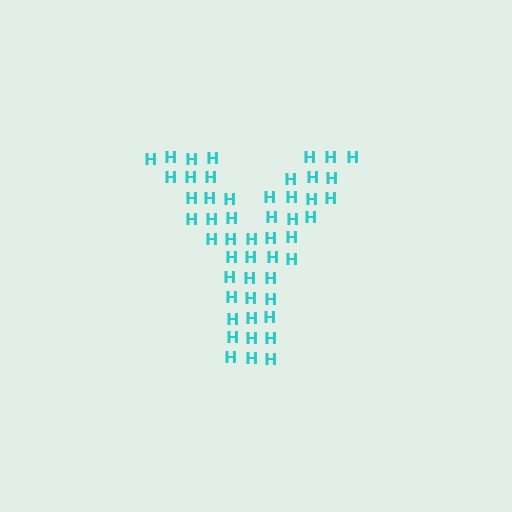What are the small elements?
The small elements are letter H's.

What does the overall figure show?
The overall figure shows the letter Y.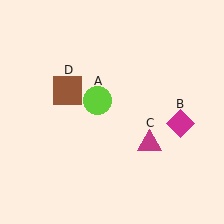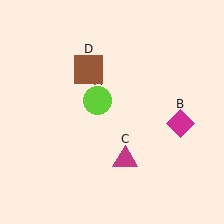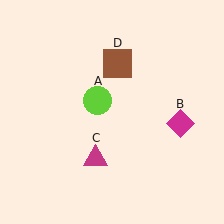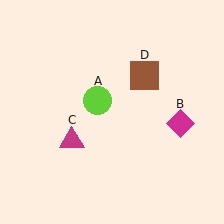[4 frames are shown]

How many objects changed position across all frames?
2 objects changed position: magenta triangle (object C), brown square (object D).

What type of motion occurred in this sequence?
The magenta triangle (object C), brown square (object D) rotated clockwise around the center of the scene.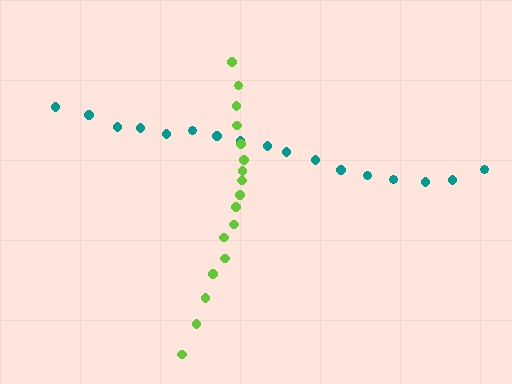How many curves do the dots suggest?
There are 2 distinct paths.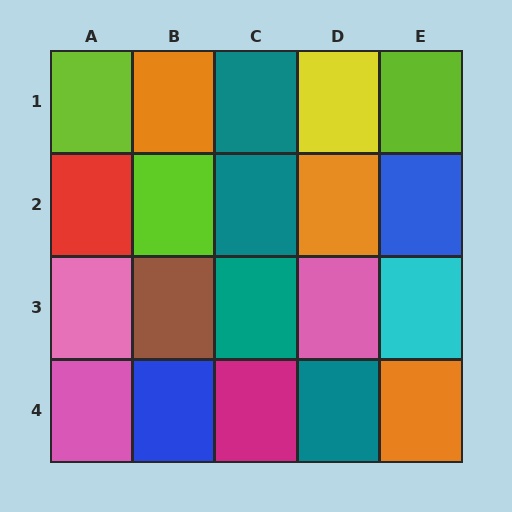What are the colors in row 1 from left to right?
Lime, orange, teal, yellow, lime.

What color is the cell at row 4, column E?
Orange.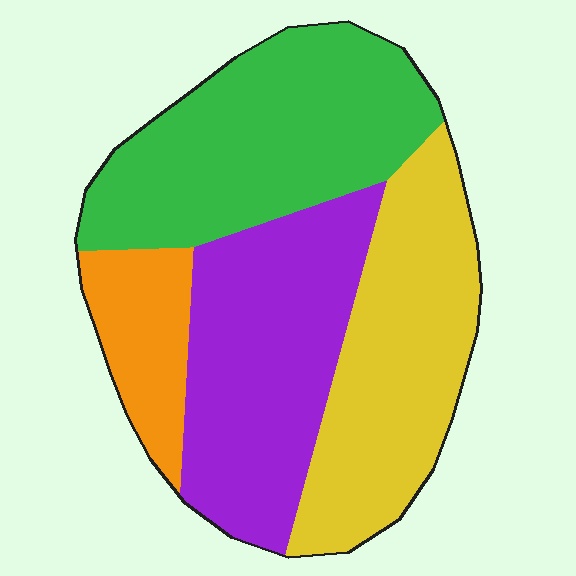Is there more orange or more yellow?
Yellow.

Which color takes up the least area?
Orange, at roughly 10%.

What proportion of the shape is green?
Green takes up between a quarter and a half of the shape.